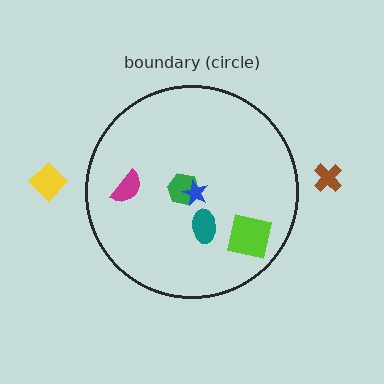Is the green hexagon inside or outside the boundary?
Inside.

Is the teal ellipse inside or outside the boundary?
Inside.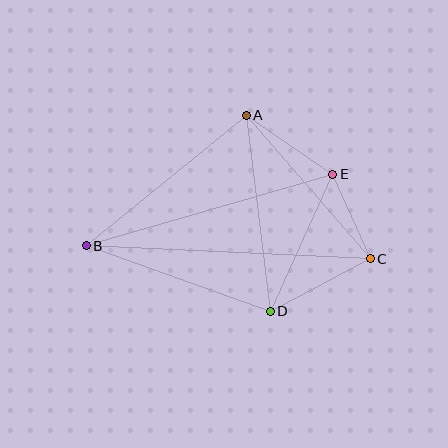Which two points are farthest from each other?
Points B and C are farthest from each other.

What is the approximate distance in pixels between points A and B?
The distance between A and B is approximately 206 pixels.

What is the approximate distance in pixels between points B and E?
The distance between B and E is approximately 257 pixels.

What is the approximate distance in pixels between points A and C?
The distance between A and C is approximately 190 pixels.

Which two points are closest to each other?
Points C and E are closest to each other.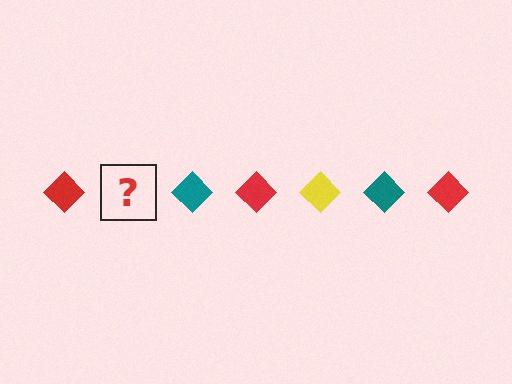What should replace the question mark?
The question mark should be replaced with a yellow diamond.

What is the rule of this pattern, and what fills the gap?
The rule is that the pattern cycles through red, yellow, teal diamonds. The gap should be filled with a yellow diamond.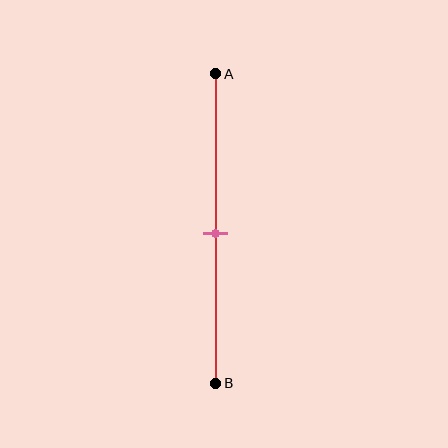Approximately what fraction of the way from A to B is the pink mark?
The pink mark is approximately 50% of the way from A to B.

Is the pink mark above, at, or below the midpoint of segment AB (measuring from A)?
The pink mark is approximately at the midpoint of segment AB.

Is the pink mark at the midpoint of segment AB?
Yes, the mark is approximately at the midpoint.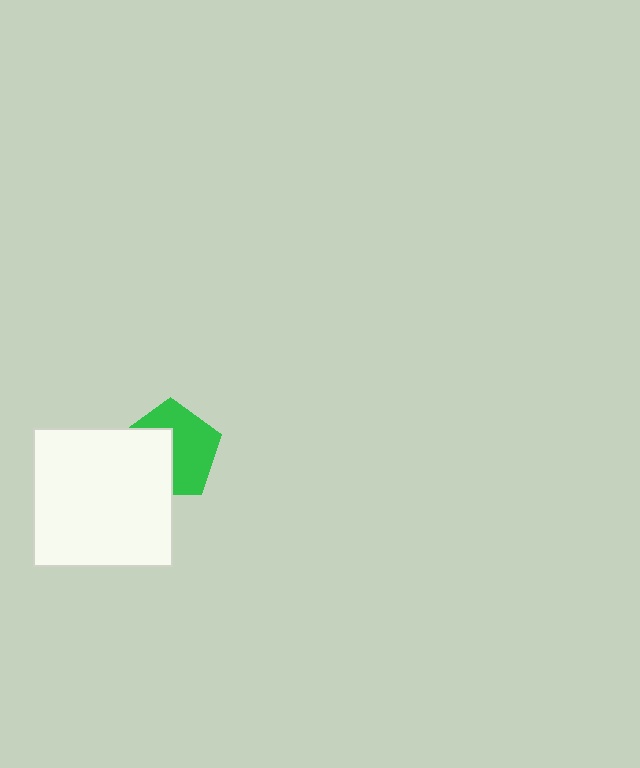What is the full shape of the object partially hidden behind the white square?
The partially hidden object is a green pentagon.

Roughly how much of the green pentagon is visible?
About half of it is visible (roughly 56%).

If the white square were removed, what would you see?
You would see the complete green pentagon.